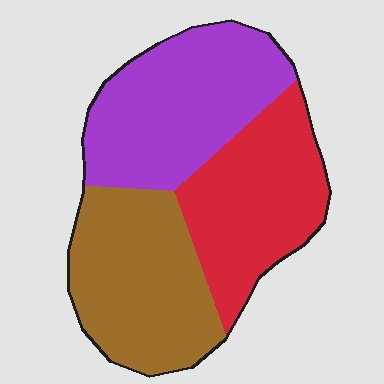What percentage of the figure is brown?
Brown takes up about one third (1/3) of the figure.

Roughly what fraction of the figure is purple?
Purple covers around 35% of the figure.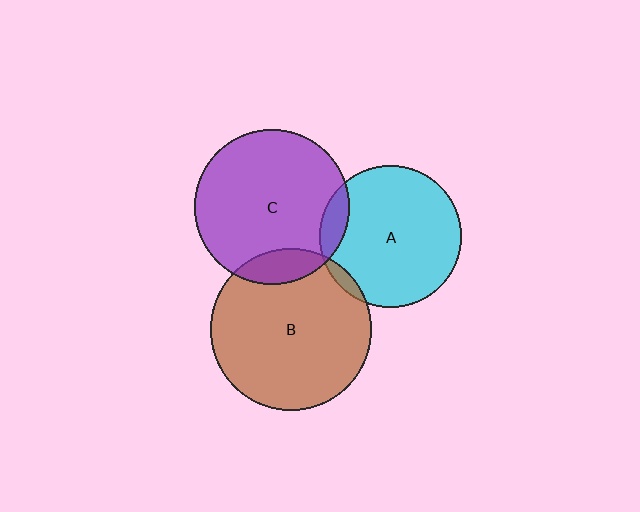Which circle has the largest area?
Circle B (brown).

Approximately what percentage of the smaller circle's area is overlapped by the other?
Approximately 5%.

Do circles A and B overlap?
Yes.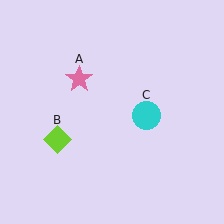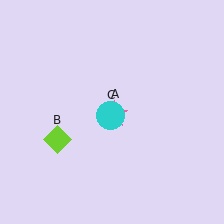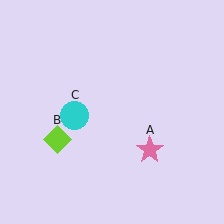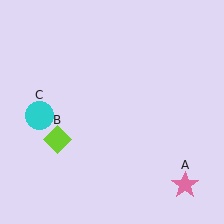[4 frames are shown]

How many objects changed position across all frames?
2 objects changed position: pink star (object A), cyan circle (object C).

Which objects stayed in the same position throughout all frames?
Lime diamond (object B) remained stationary.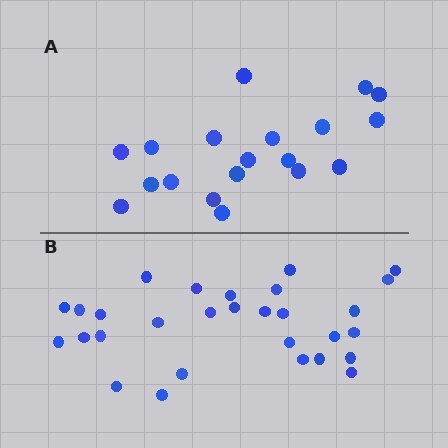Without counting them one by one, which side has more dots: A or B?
Region B (the bottom region) has more dots.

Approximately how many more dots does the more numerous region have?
Region B has roughly 10 or so more dots than region A.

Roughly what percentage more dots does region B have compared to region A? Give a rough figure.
About 55% more.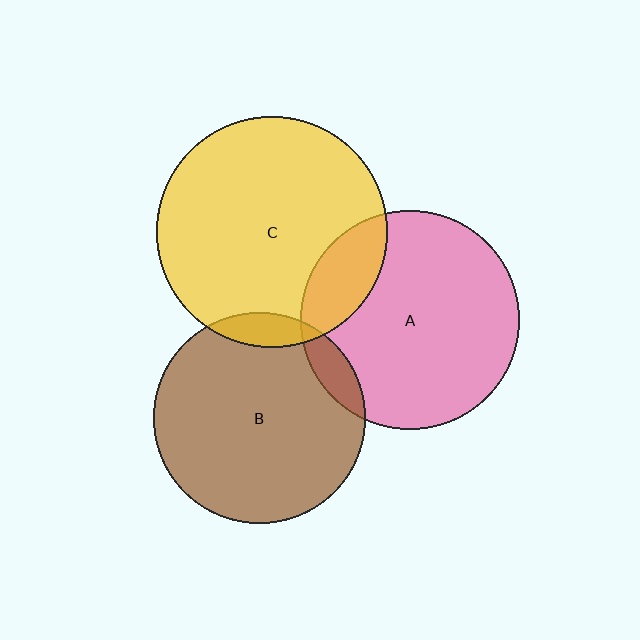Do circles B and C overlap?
Yes.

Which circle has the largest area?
Circle C (yellow).